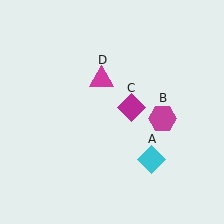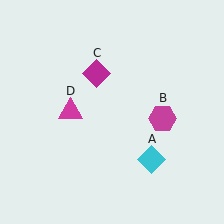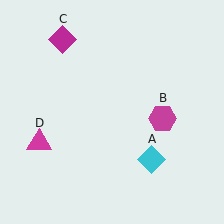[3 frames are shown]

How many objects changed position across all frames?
2 objects changed position: magenta diamond (object C), magenta triangle (object D).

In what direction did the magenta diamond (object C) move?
The magenta diamond (object C) moved up and to the left.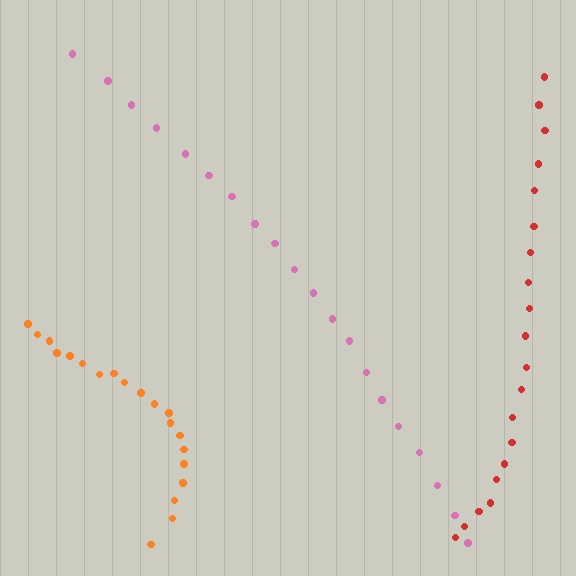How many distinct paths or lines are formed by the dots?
There are 3 distinct paths.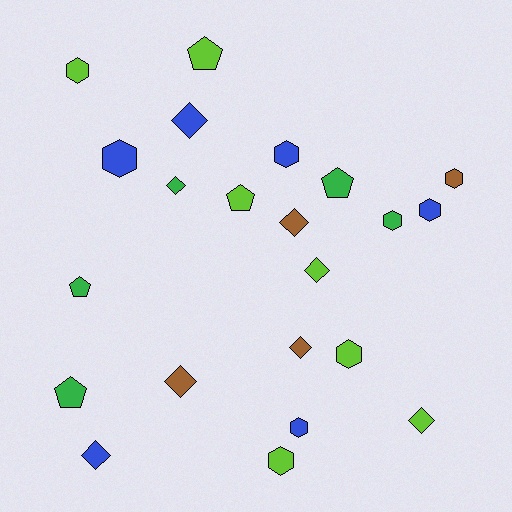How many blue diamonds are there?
There are 2 blue diamonds.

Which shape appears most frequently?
Hexagon, with 9 objects.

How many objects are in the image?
There are 22 objects.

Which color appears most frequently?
Lime, with 7 objects.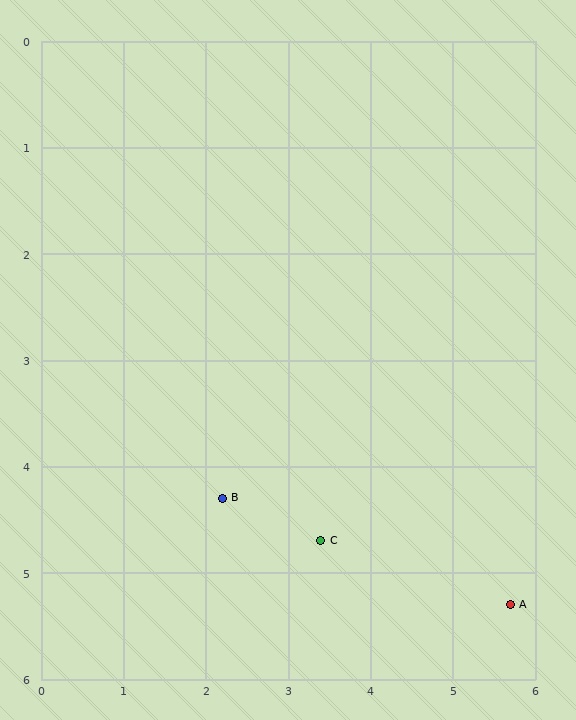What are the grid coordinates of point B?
Point B is at approximately (2.2, 4.3).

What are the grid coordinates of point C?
Point C is at approximately (3.4, 4.7).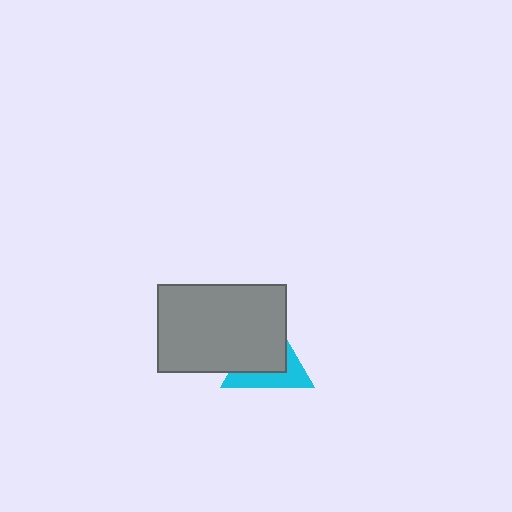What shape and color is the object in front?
The object in front is a gray rectangle.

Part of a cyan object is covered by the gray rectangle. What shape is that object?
It is a triangle.